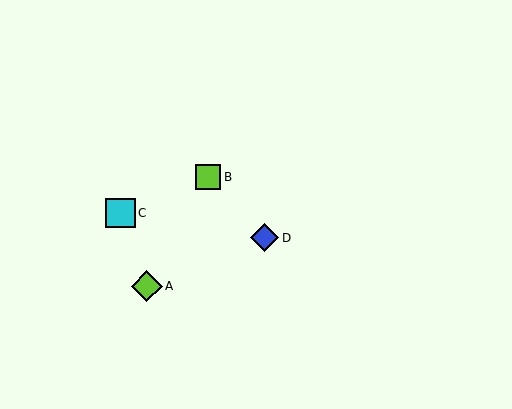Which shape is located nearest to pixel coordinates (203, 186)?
The lime square (labeled B) at (208, 177) is nearest to that location.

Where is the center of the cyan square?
The center of the cyan square is at (121, 213).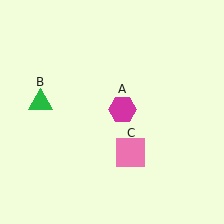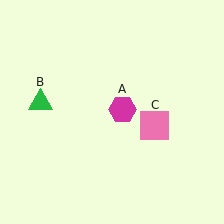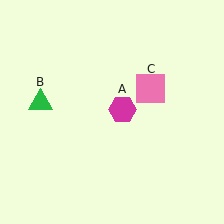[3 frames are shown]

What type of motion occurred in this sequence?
The pink square (object C) rotated counterclockwise around the center of the scene.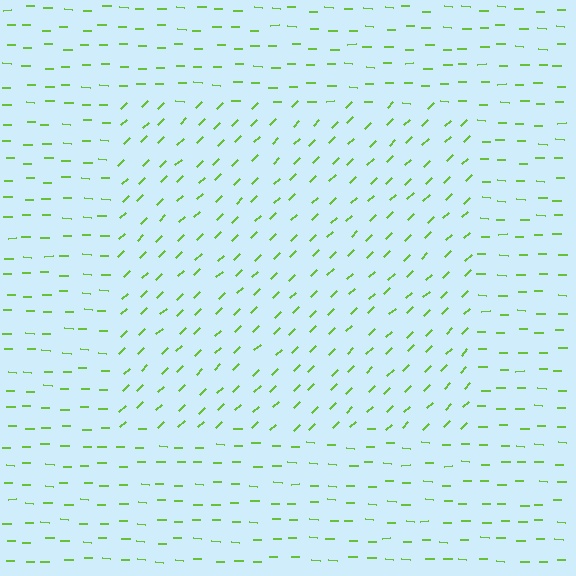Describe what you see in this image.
The image is filled with small lime line segments. A rectangle region in the image has lines oriented differently from the surrounding lines, creating a visible texture boundary.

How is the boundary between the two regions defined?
The boundary is defined purely by a change in line orientation (approximately 45 degrees difference). All lines are the same color and thickness.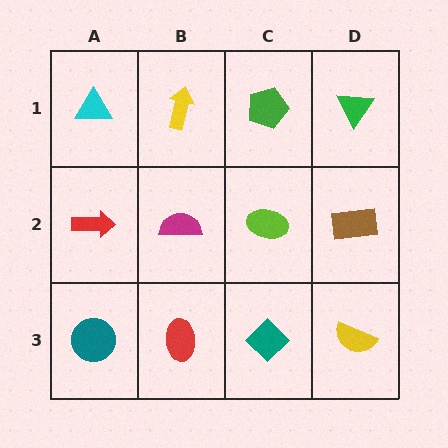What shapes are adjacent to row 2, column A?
A cyan triangle (row 1, column A), a teal circle (row 3, column A), a magenta semicircle (row 2, column B).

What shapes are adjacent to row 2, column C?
A green pentagon (row 1, column C), a teal diamond (row 3, column C), a magenta semicircle (row 2, column B), a brown rectangle (row 2, column D).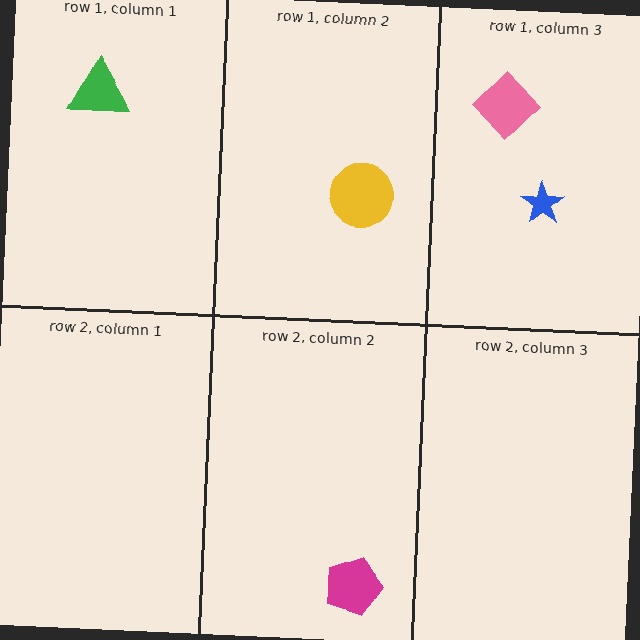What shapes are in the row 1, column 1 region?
The green triangle.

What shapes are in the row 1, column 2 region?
The yellow circle.